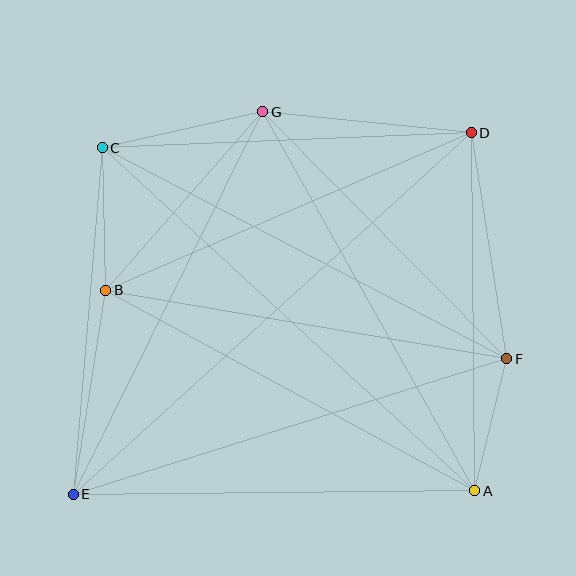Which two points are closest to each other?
Points A and F are closest to each other.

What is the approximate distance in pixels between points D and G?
The distance between D and G is approximately 209 pixels.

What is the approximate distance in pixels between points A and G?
The distance between A and G is approximately 434 pixels.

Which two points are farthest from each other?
Points D and E are farthest from each other.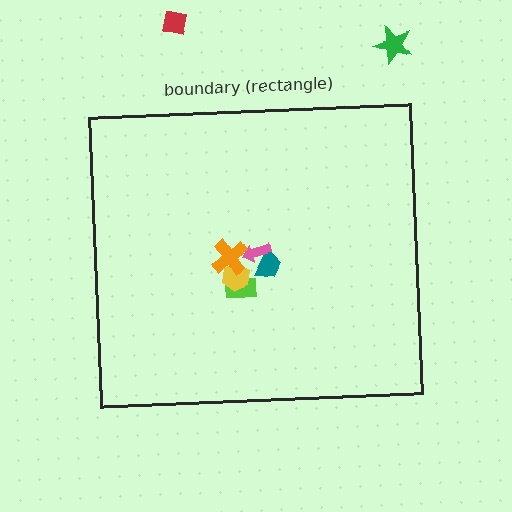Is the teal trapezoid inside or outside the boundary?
Inside.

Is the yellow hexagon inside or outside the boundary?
Inside.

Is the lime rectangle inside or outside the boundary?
Inside.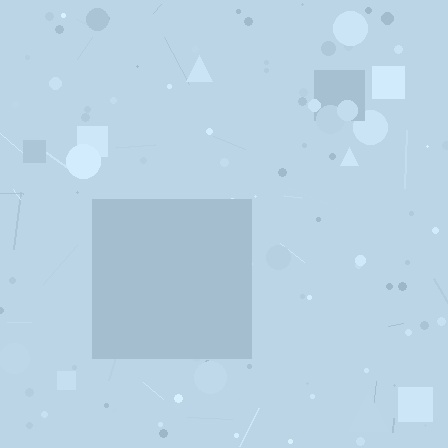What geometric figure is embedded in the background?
A square is embedded in the background.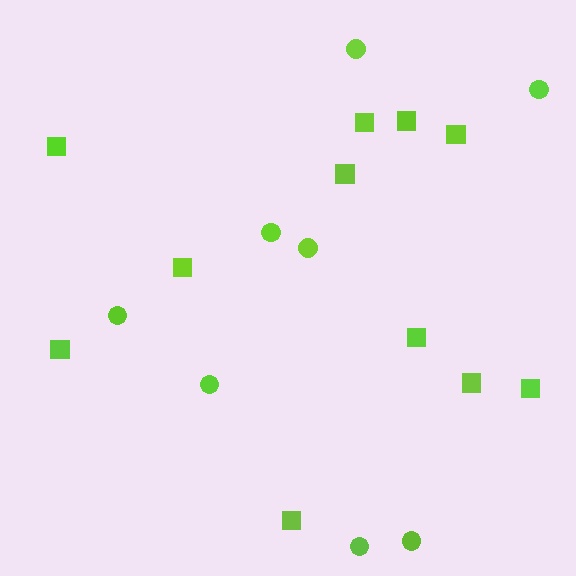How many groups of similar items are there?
There are 2 groups: one group of circles (8) and one group of squares (11).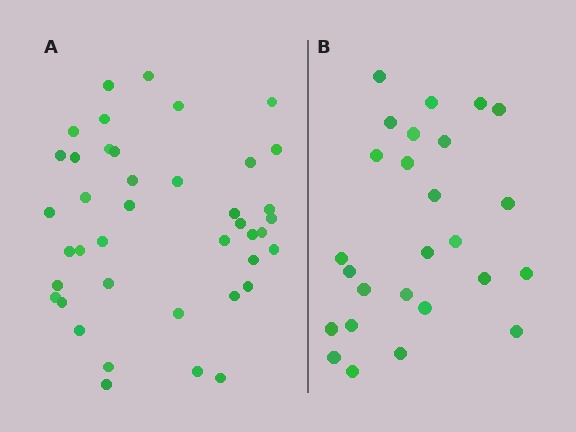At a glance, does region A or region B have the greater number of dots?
Region A (the left region) has more dots.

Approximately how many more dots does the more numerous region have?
Region A has approximately 15 more dots than region B.